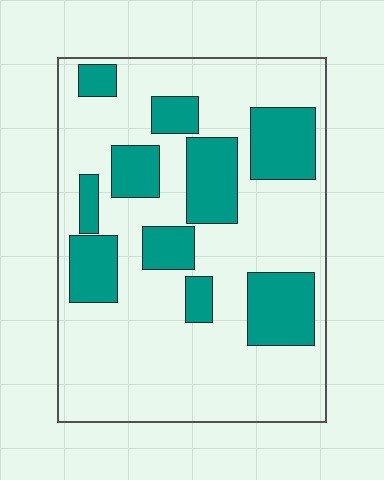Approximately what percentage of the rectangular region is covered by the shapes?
Approximately 30%.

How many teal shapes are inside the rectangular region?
10.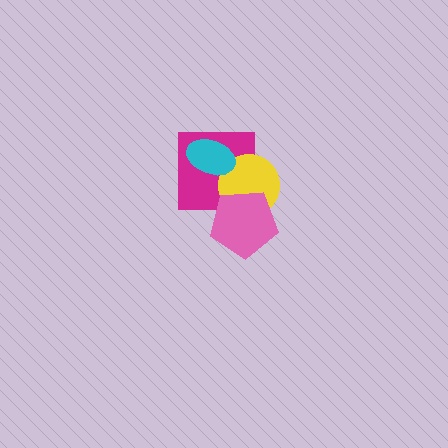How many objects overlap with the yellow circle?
3 objects overlap with the yellow circle.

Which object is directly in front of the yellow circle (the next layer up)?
The pink pentagon is directly in front of the yellow circle.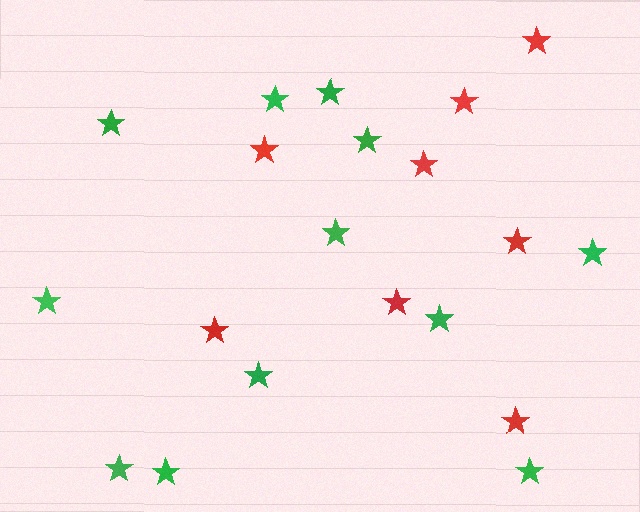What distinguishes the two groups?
There are 2 groups: one group of red stars (8) and one group of green stars (12).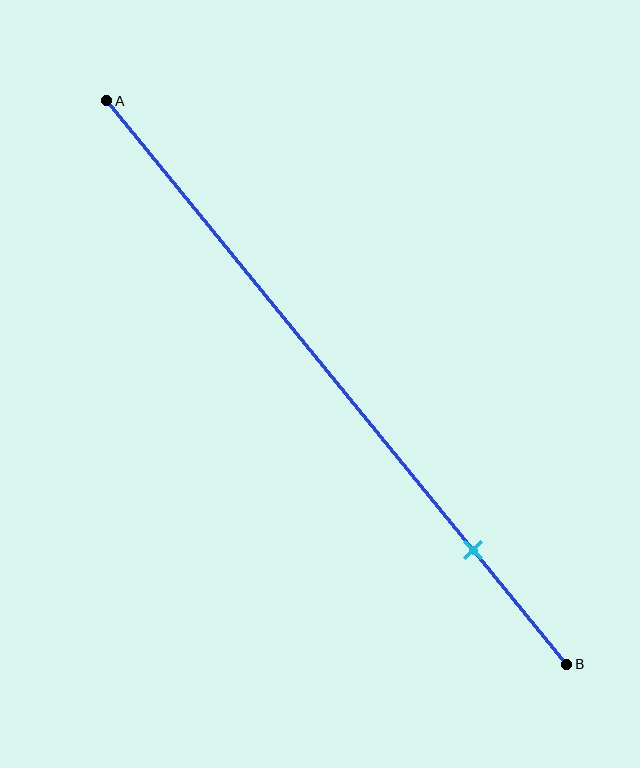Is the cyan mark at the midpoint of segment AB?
No, the mark is at about 80% from A, not at the 50% midpoint.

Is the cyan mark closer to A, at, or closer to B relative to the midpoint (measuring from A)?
The cyan mark is closer to point B than the midpoint of segment AB.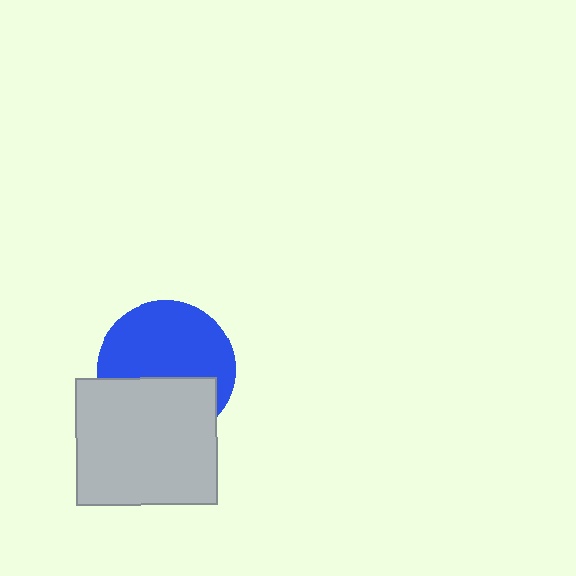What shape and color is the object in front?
The object in front is a light gray rectangle.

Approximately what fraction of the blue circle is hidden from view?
Roughly 40% of the blue circle is hidden behind the light gray rectangle.